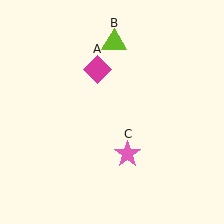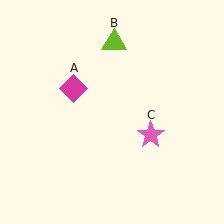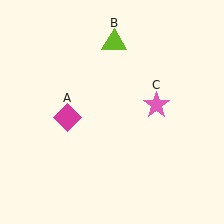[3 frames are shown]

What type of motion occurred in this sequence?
The magenta diamond (object A), pink star (object C) rotated counterclockwise around the center of the scene.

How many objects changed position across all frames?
2 objects changed position: magenta diamond (object A), pink star (object C).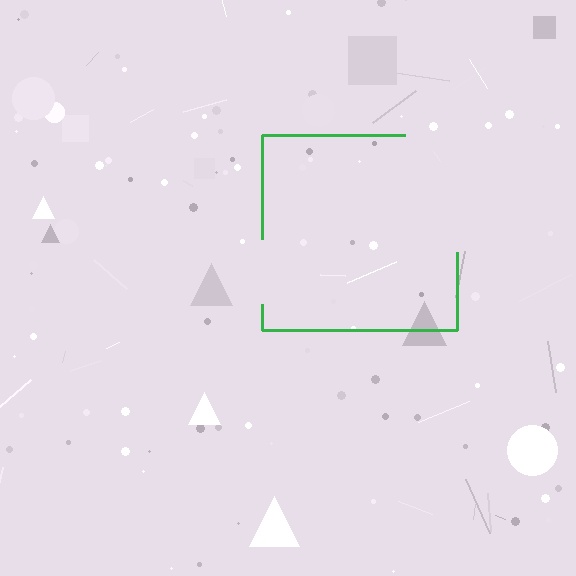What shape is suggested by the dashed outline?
The dashed outline suggests a square.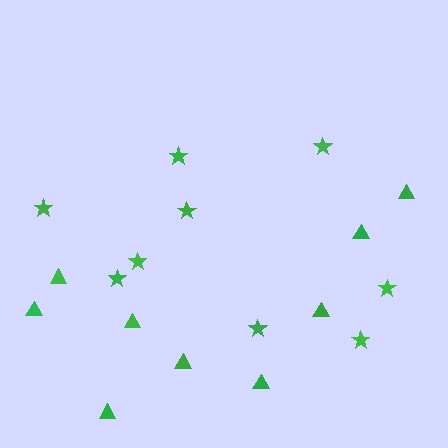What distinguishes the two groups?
There are 2 groups: one group of stars (9) and one group of triangles (9).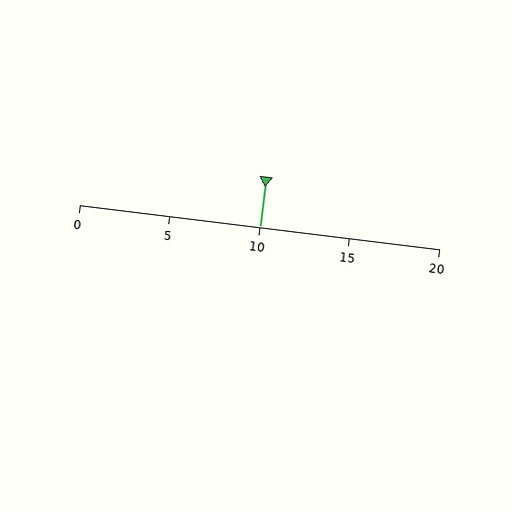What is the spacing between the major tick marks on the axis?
The major ticks are spaced 5 apart.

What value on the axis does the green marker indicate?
The marker indicates approximately 10.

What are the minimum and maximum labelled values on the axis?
The axis runs from 0 to 20.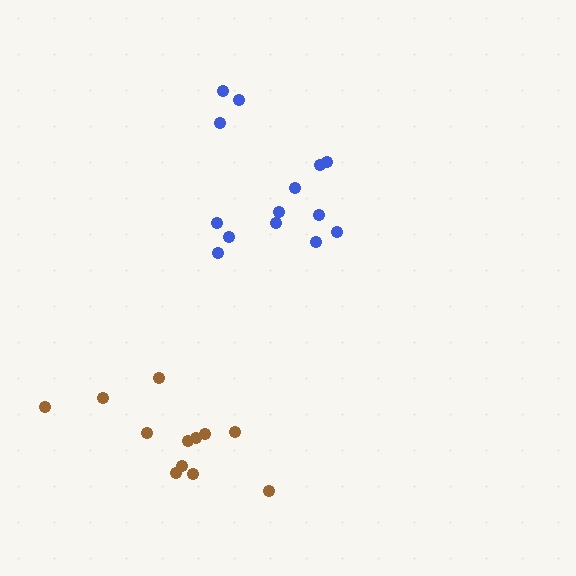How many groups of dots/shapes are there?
There are 2 groups.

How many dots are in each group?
Group 1: 14 dots, Group 2: 12 dots (26 total).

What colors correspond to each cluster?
The clusters are colored: blue, brown.